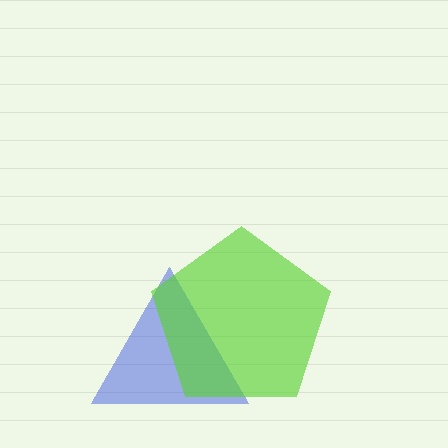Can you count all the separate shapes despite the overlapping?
Yes, there are 2 separate shapes.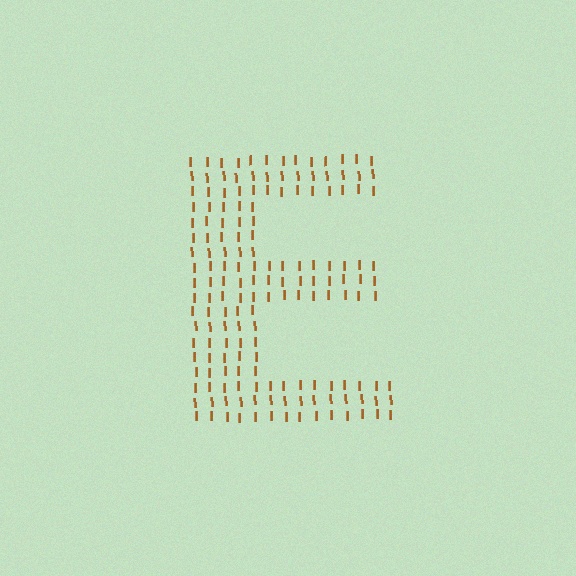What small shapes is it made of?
It is made of small letter I's.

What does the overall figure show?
The overall figure shows the letter E.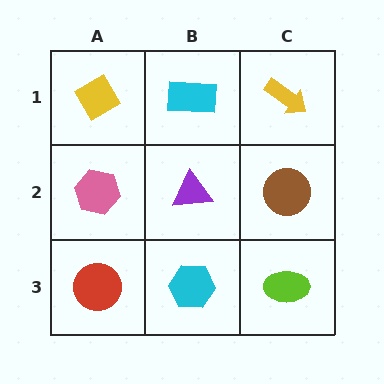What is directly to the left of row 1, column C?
A cyan rectangle.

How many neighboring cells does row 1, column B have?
3.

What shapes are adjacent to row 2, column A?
A yellow diamond (row 1, column A), a red circle (row 3, column A), a purple triangle (row 2, column B).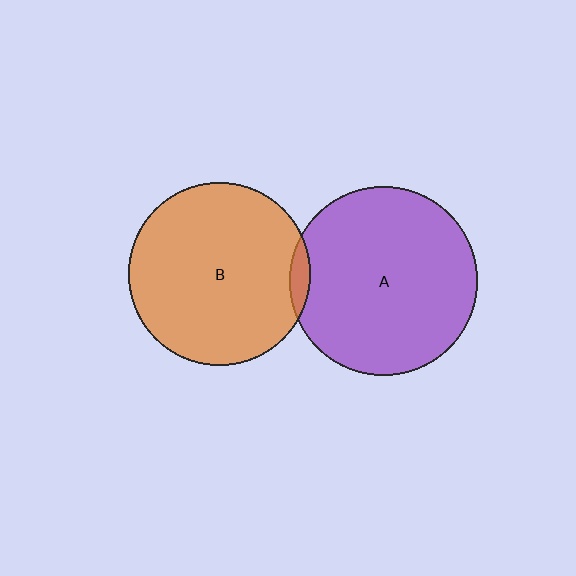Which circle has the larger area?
Circle A (purple).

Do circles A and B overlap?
Yes.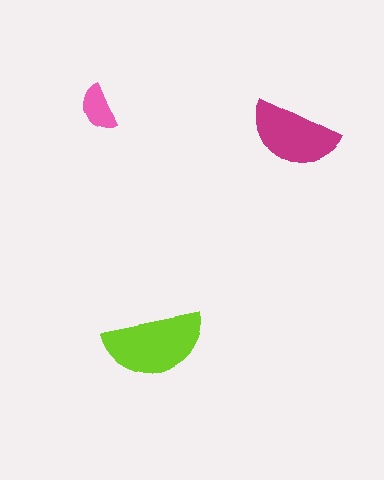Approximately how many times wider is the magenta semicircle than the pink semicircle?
About 2 times wider.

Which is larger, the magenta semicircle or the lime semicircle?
The lime one.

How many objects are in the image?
There are 3 objects in the image.